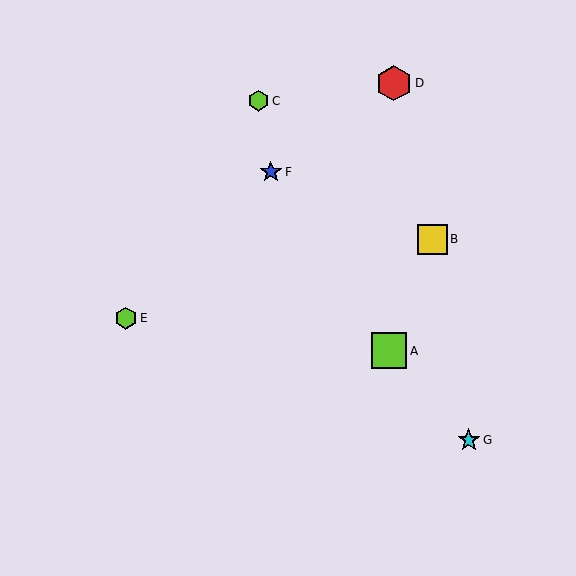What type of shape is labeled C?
Shape C is a lime hexagon.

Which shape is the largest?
The red hexagon (labeled D) is the largest.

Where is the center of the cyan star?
The center of the cyan star is at (469, 440).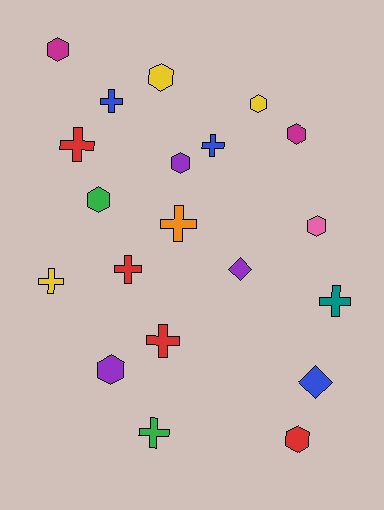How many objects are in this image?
There are 20 objects.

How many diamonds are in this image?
There are 2 diamonds.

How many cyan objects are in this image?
There are no cyan objects.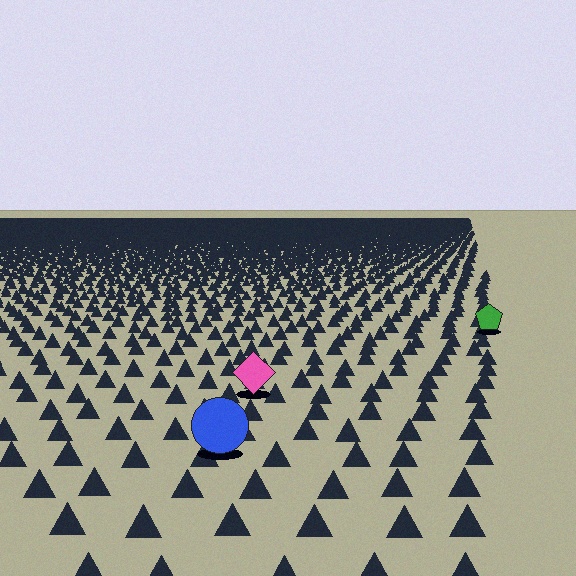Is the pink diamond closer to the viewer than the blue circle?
No. The blue circle is closer — you can tell from the texture gradient: the ground texture is coarser near it.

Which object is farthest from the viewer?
The green pentagon is farthest from the viewer. It appears smaller and the ground texture around it is denser.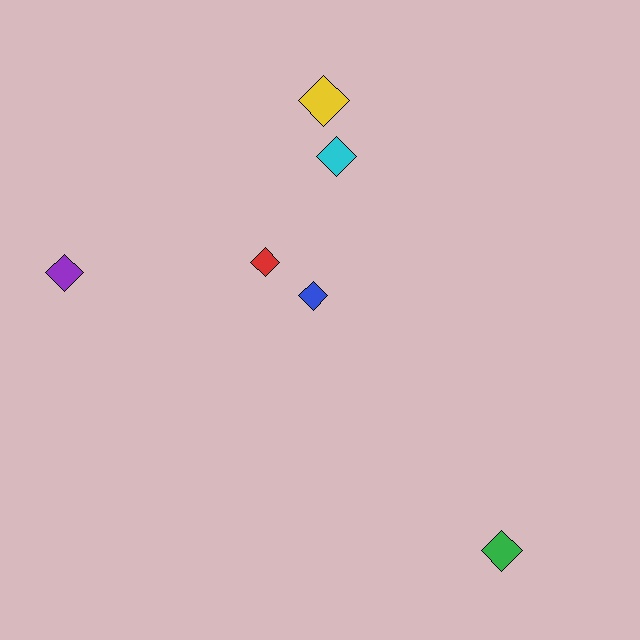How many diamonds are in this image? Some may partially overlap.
There are 6 diamonds.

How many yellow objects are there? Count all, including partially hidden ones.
There is 1 yellow object.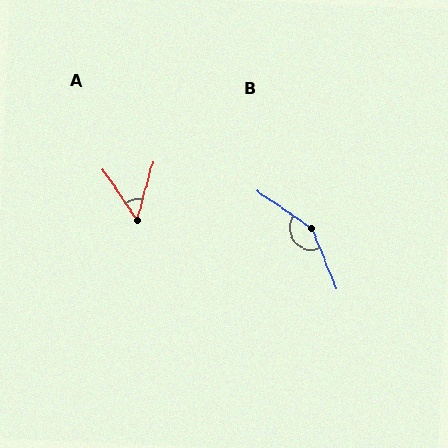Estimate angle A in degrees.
Approximately 49 degrees.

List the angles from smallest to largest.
A (49°), B (147°).